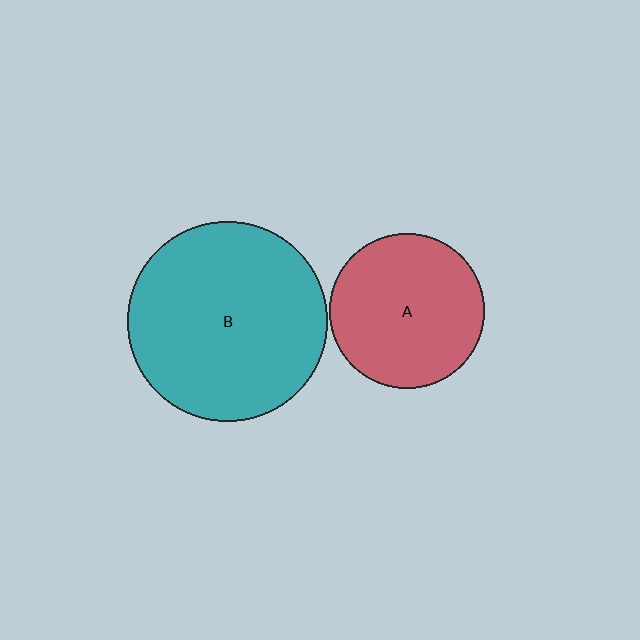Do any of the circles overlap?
No, none of the circles overlap.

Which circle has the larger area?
Circle B (teal).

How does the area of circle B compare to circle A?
Approximately 1.7 times.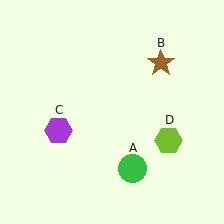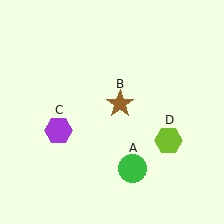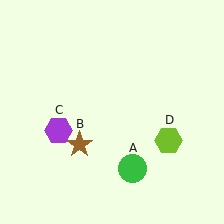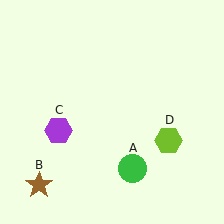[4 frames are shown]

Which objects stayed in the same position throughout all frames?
Green circle (object A) and purple hexagon (object C) and lime hexagon (object D) remained stationary.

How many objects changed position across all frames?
1 object changed position: brown star (object B).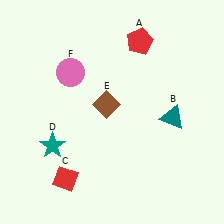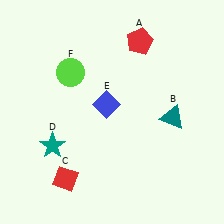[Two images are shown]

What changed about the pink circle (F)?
In Image 1, F is pink. In Image 2, it changed to lime.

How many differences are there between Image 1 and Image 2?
There are 2 differences between the two images.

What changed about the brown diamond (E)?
In Image 1, E is brown. In Image 2, it changed to blue.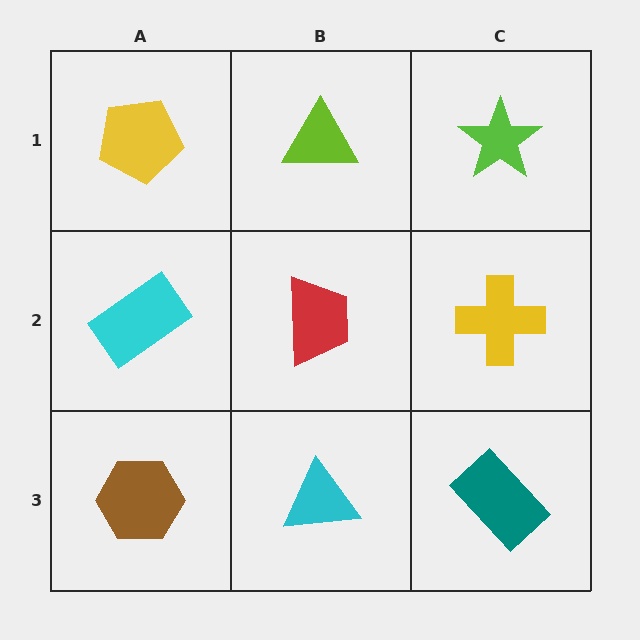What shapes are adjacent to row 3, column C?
A yellow cross (row 2, column C), a cyan triangle (row 3, column B).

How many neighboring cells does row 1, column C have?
2.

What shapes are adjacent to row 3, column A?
A cyan rectangle (row 2, column A), a cyan triangle (row 3, column B).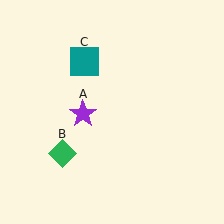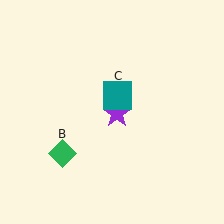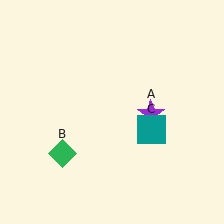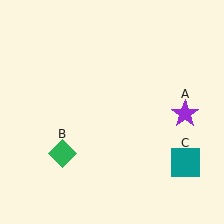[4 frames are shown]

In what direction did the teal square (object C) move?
The teal square (object C) moved down and to the right.